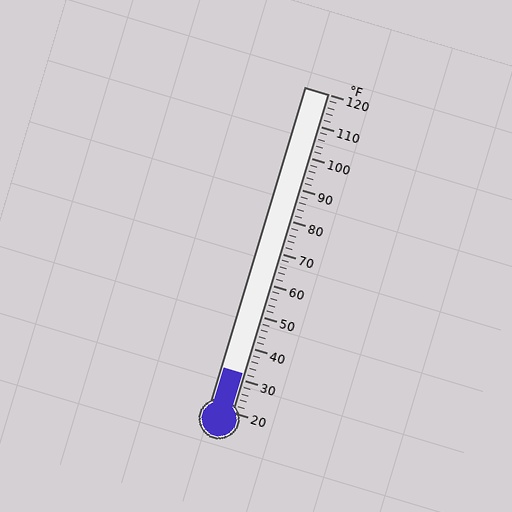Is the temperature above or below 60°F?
The temperature is below 60°F.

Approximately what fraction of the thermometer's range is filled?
The thermometer is filled to approximately 10% of its range.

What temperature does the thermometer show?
The thermometer shows approximately 32°F.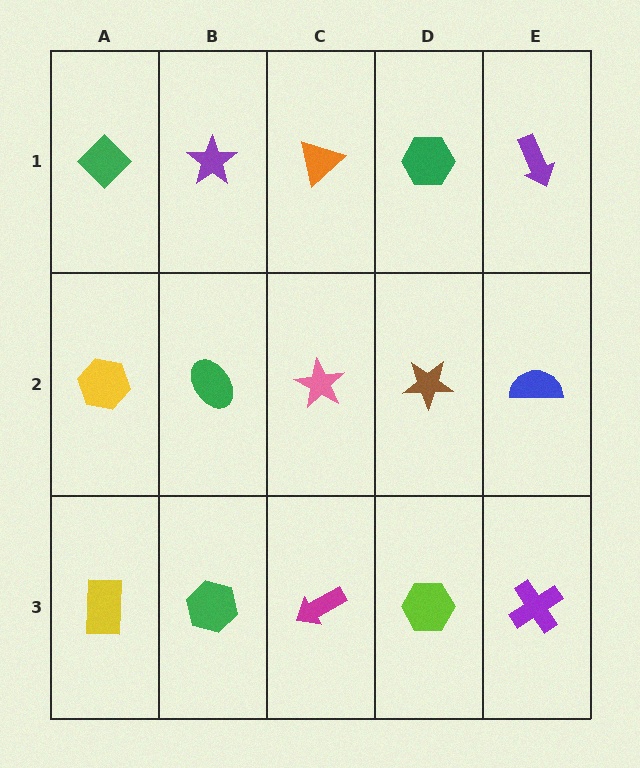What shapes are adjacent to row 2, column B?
A purple star (row 1, column B), a green hexagon (row 3, column B), a yellow hexagon (row 2, column A), a pink star (row 2, column C).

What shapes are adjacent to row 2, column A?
A green diamond (row 1, column A), a yellow rectangle (row 3, column A), a green ellipse (row 2, column B).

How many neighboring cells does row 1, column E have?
2.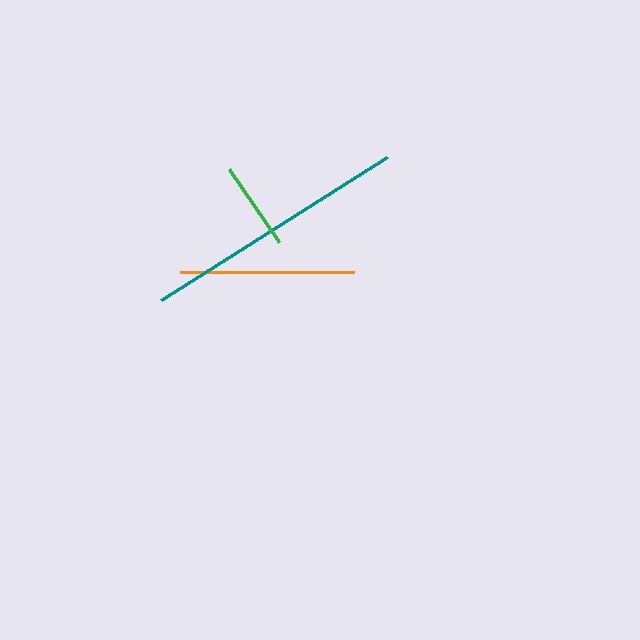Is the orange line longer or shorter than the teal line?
The teal line is longer than the orange line.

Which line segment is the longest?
The teal line is the longest at approximately 268 pixels.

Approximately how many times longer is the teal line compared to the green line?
The teal line is approximately 3.0 times the length of the green line.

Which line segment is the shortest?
The green line is the shortest at approximately 89 pixels.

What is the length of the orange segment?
The orange segment is approximately 174 pixels long.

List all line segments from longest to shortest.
From longest to shortest: teal, orange, green.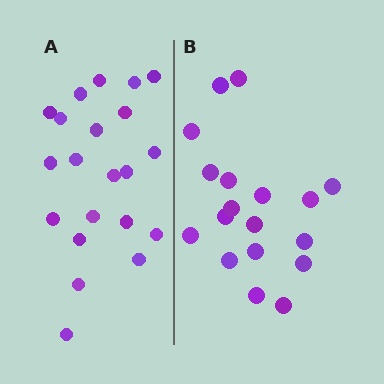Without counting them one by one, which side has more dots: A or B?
Region A (the left region) has more dots.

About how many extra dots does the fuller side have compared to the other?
Region A has just a few more — roughly 2 or 3 more dots than region B.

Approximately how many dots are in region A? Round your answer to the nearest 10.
About 20 dots. (The exact count is 21, which rounds to 20.)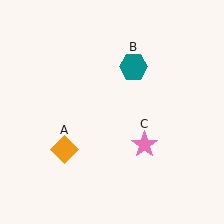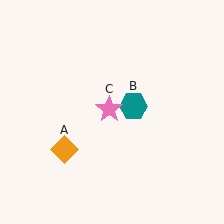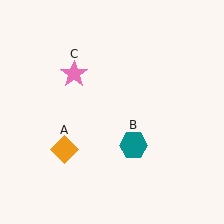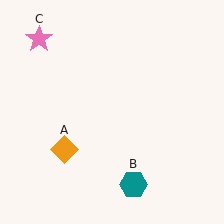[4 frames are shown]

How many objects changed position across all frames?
2 objects changed position: teal hexagon (object B), pink star (object C).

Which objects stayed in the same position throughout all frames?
Orange diamond (object A) remained stationary.